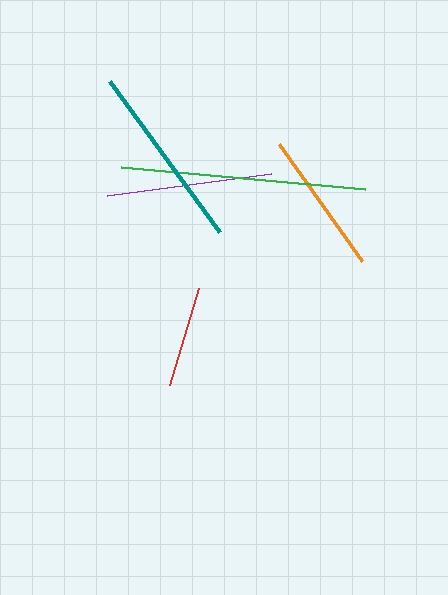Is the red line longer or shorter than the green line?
The green line is longer than the red line.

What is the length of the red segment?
The red segment is approximately 101 pixels long.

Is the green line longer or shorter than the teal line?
The green line is longer than the teal line.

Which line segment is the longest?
The green line is the longest at approximately 245 pixels.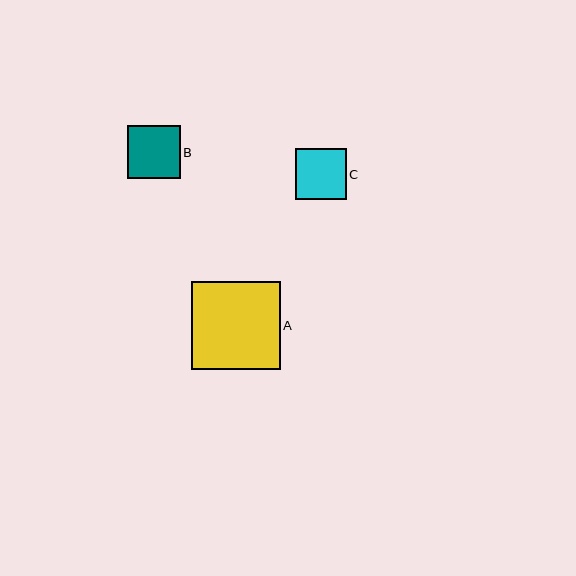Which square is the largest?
Square A is the largest with a size of approximately 88 pixels.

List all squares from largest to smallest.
From largest to smallest: A, B, C.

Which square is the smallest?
Square C is the smallest with a size of approximately 51 pixels.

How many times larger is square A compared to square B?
Square A is approximately 1.7 times the size of square B.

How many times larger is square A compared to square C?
Square A is approximately 1.7 times the size of square C.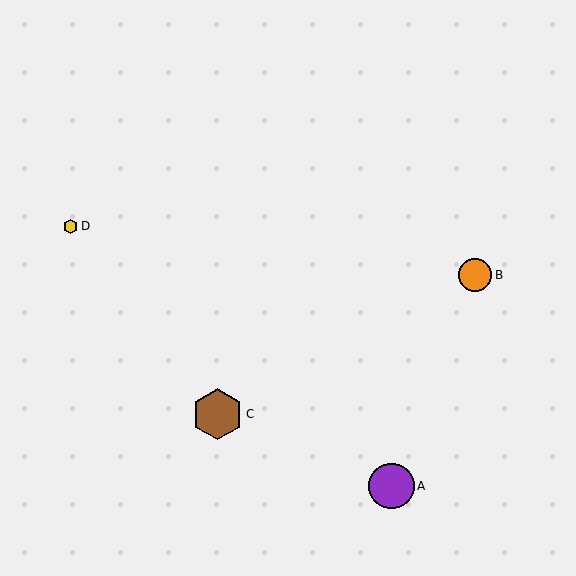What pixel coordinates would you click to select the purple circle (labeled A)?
Click at (392, 486) to select the purple circle A.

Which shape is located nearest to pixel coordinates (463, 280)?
The orange circle (labeled B) at (475, 275) is nearest to that location.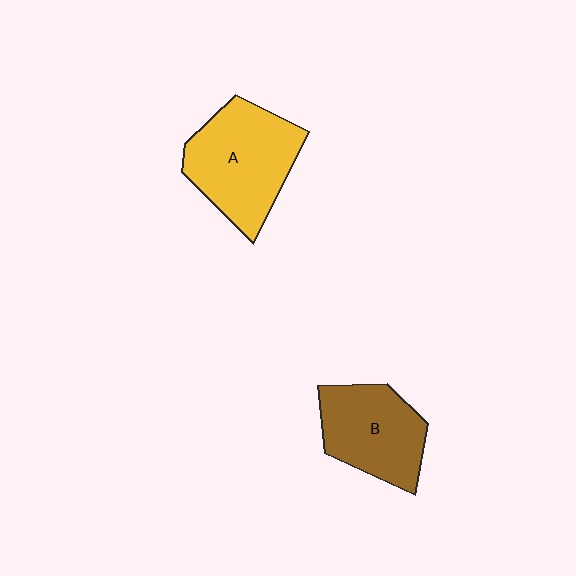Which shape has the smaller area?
Shape B (brown).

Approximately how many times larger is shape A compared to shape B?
Approximately 1.2 times.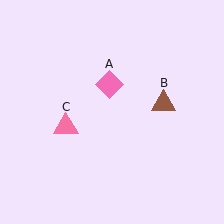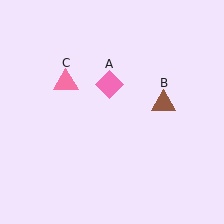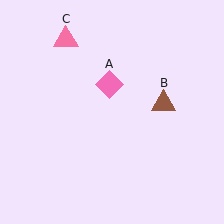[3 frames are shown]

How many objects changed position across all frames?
1 object changed position: pink triangle (object C).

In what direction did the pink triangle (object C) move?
The pink triangle (object C) moved up.